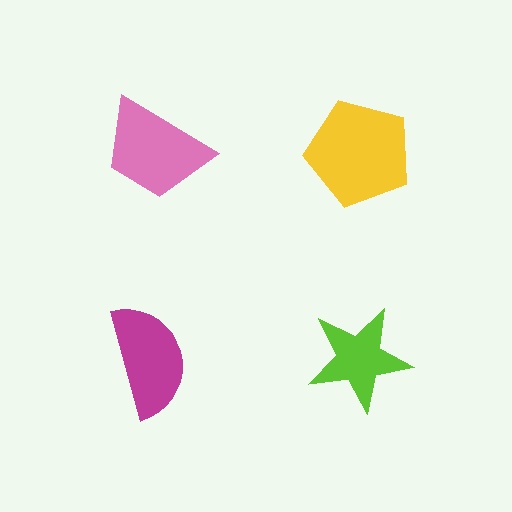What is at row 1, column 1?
A pink trapezoid.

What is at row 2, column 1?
A magenta semicircle.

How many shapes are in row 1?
2 shapes.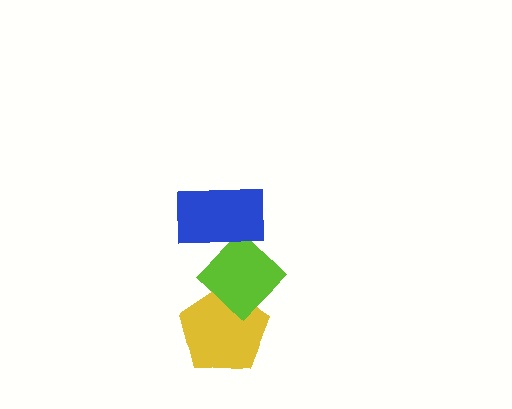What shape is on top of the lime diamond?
The blue rectangle is on top of the lime diamond.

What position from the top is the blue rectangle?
The blue rectangle is 1st from the top.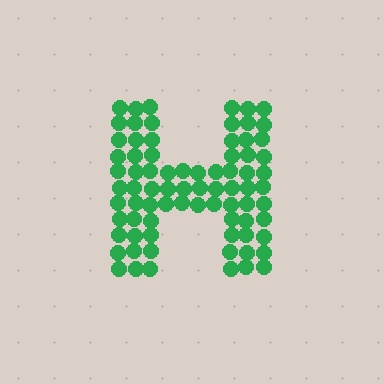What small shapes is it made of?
It is made of small circles.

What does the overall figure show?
The overall figure shows the letter H.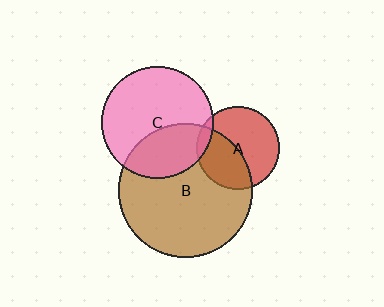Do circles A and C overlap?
Yes.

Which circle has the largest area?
Circle B (brown).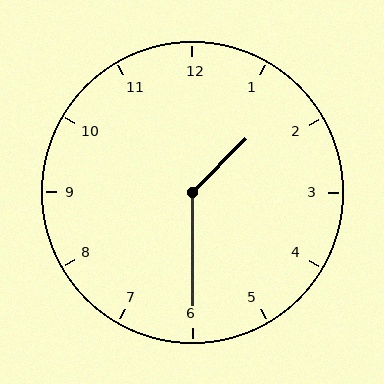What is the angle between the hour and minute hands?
Approximately 135 degrees.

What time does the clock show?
1:30.